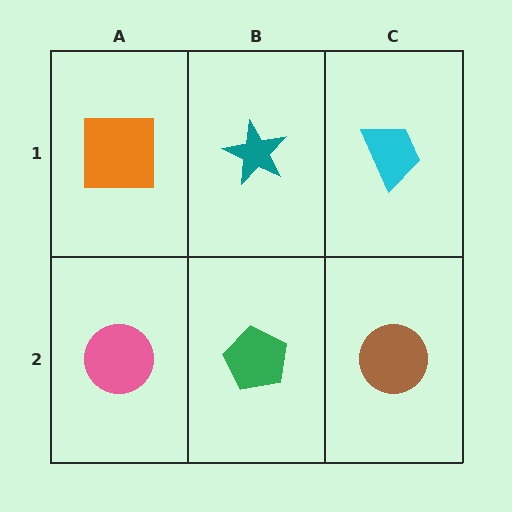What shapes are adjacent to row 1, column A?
A pink circle (row 2, column A), a teal star (row 1, column B).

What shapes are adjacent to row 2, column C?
A cyan trapezoid (row 1, column C), a green pentagon (row 2, column B).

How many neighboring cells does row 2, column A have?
2.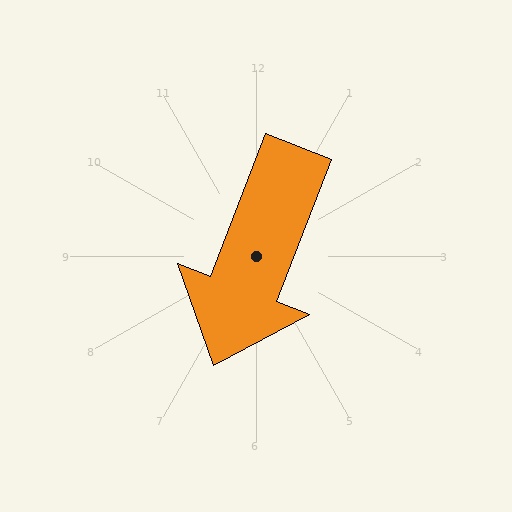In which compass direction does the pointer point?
South.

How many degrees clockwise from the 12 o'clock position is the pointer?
Approximately 201 degrees.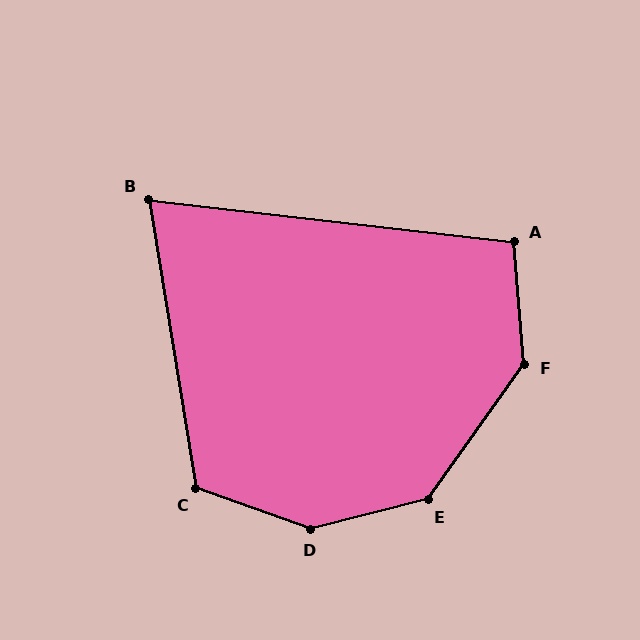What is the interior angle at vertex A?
Approximately 101 degrees (obtuse).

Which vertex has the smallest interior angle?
B, at approximately 74 degrees.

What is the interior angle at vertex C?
Approximately 119 degrees (obtuse).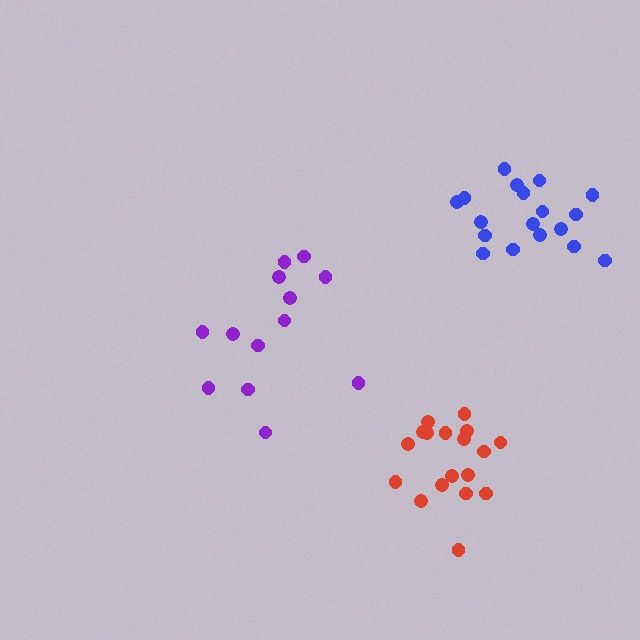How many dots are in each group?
Group 1: 13 dots, Group 2: 18 dots, Group 3: 18 dots (49 total).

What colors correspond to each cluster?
The clusters are colored: purple, blue, red.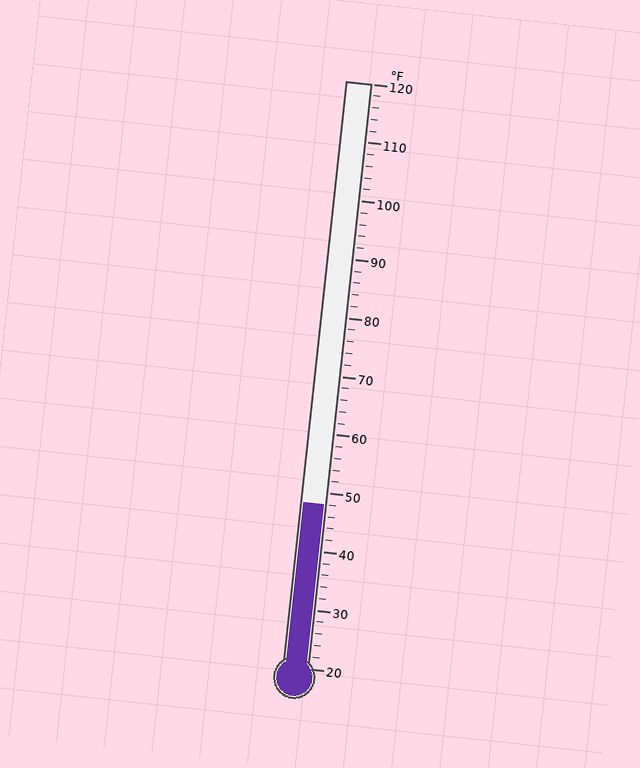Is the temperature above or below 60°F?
The temperature is below 60°F.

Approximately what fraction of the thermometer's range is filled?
The thermometer is filled to approximately 30% of its range.